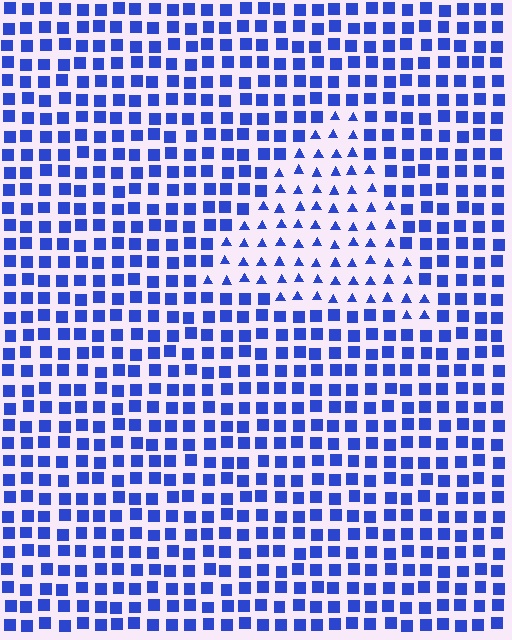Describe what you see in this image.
The image is filled with small blue elements arranged in a uniform grid. A triangle-shaped region contains triangles, while the surrounding area contains squares. The boundary is defined purely by the change in element shape.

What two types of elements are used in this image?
The image uses triangles inside the triangle region and squares outside it.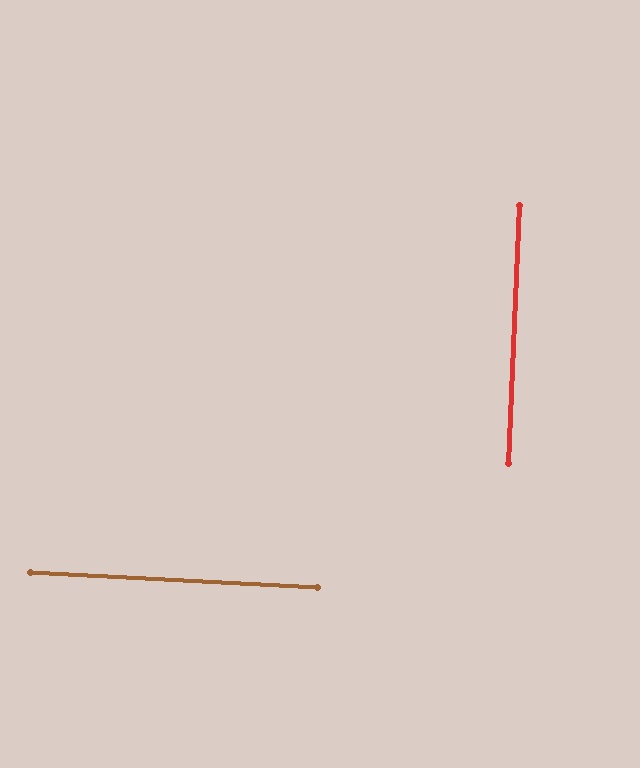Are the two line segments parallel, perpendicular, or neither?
Perpendicular — they meet at approximately 90°.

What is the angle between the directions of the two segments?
Approximately 90 degrees.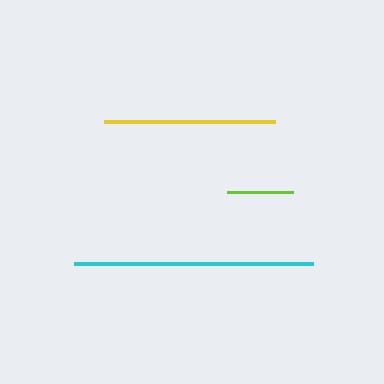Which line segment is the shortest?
The lime line is the shortest at approximately 65 pixels.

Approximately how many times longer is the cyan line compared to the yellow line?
The cyan line is approximately 1.4 times the length of the yellow line.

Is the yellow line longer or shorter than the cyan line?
The cyan line is longer than the yellow line.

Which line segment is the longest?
The cyan line is the longest at approximately 239 pixels.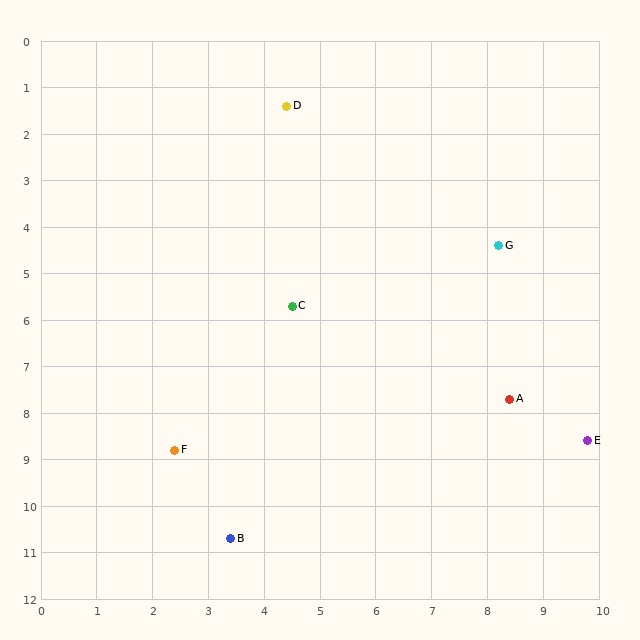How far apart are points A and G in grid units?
Points A and G are about 3.3 grid units apart.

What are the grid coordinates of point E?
Point E is at approximately (9.8, 8.6).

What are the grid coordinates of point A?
Point A is at approximately (8.4, 7.7).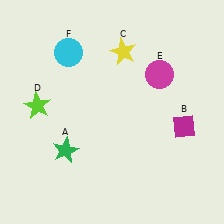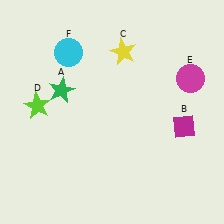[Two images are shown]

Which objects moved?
The objects that moved are: the green star (A), the magenta circle (E).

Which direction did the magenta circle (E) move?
The magenta circle (E) moved right.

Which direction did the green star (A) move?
The green star (A) moved up.